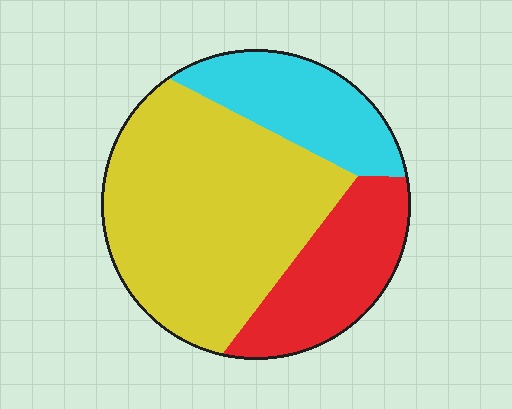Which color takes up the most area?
Yellow, at roughly 55%.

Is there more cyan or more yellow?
Yellow.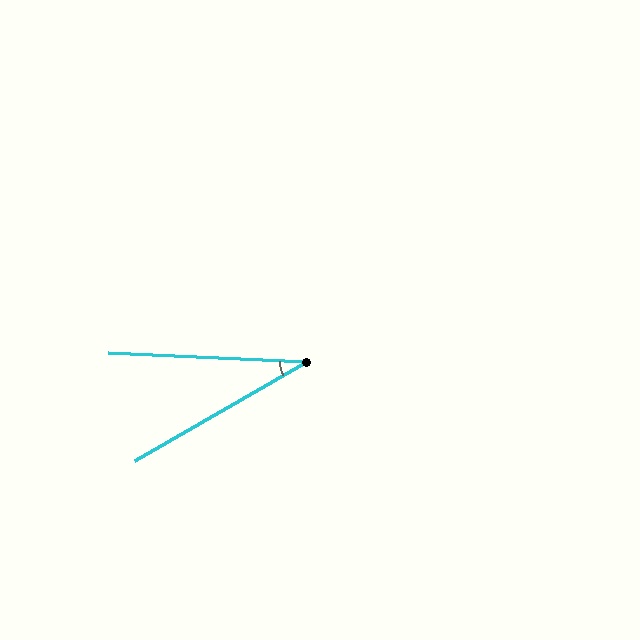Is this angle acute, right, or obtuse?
It is acute.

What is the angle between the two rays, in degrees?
Approximately 32 degrees.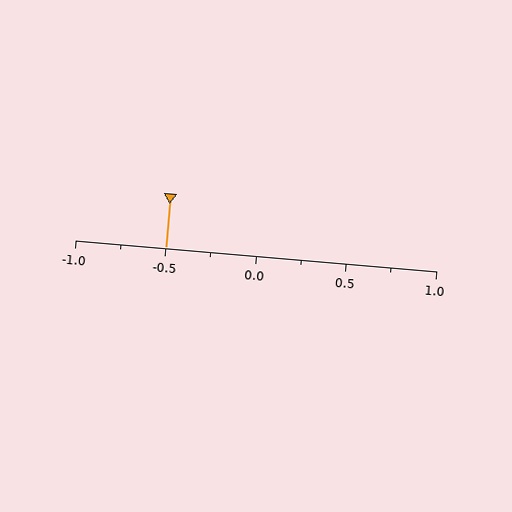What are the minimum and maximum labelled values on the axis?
The axis runs from -1.0 to 1.0.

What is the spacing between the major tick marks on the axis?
The major ticks are spaced 0.5 apart.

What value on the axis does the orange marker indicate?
The marker indicates approximately -0.5.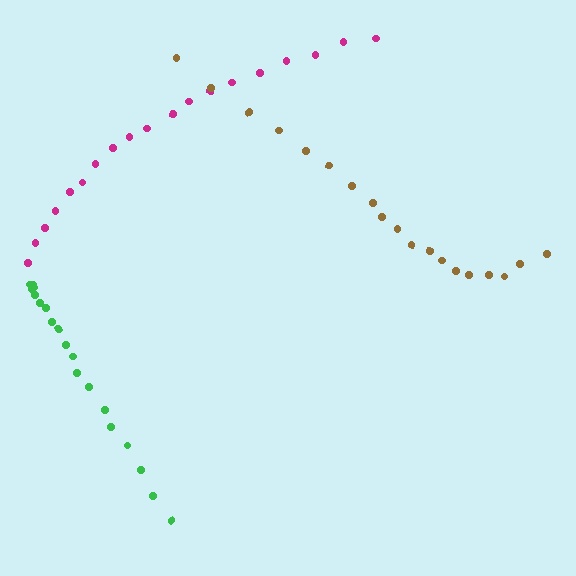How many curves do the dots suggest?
There are 3 distinct paths.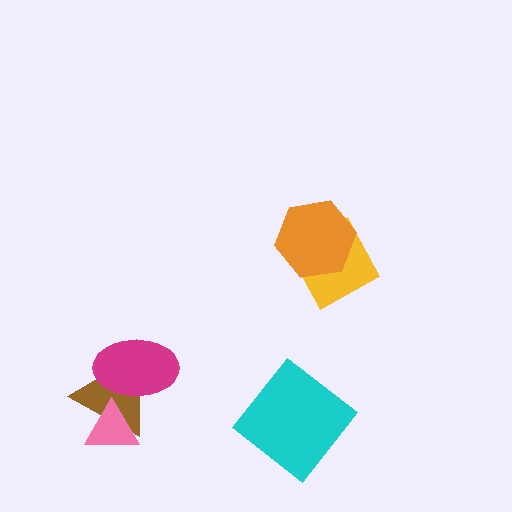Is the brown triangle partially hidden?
Yes, it is partially covered by another shape.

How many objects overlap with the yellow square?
1 object overlaps with the yellow square.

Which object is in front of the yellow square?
The orange hexagon is in front of the yellow square.